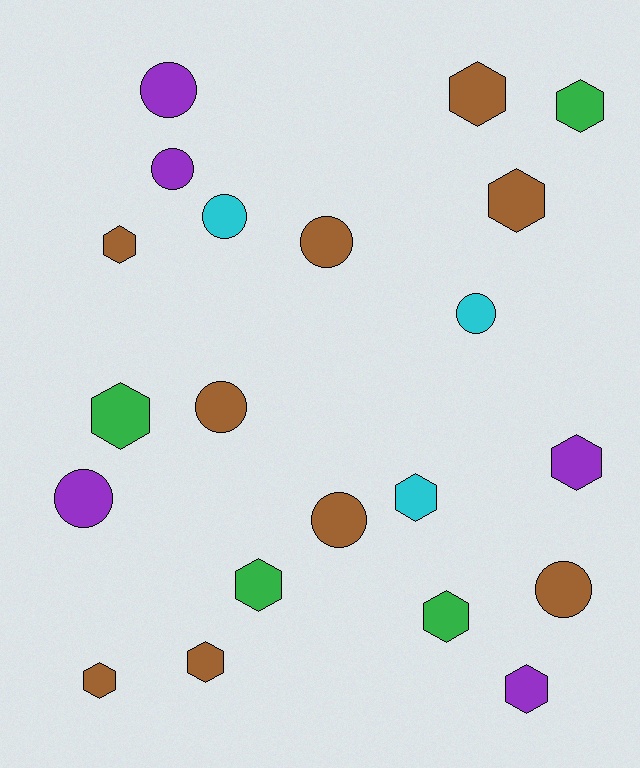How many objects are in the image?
There are 21 objects.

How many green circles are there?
There are no green circles.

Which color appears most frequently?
Brown, with 9 objects.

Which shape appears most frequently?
Hexagon, with 12 objects.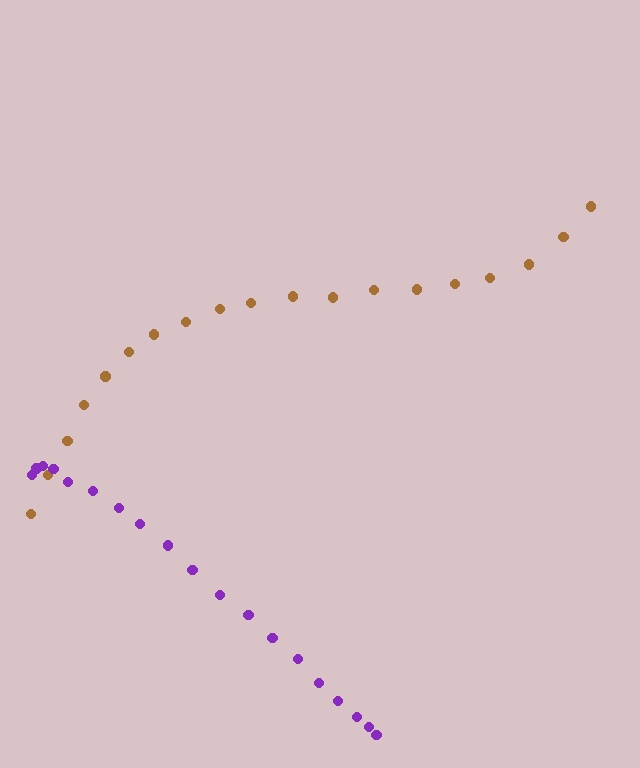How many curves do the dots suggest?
There are 2 distinct paths.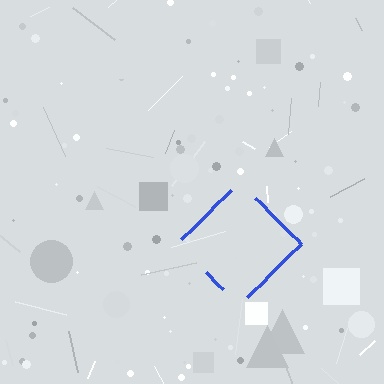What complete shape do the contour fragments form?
The contour fragments form a diamond.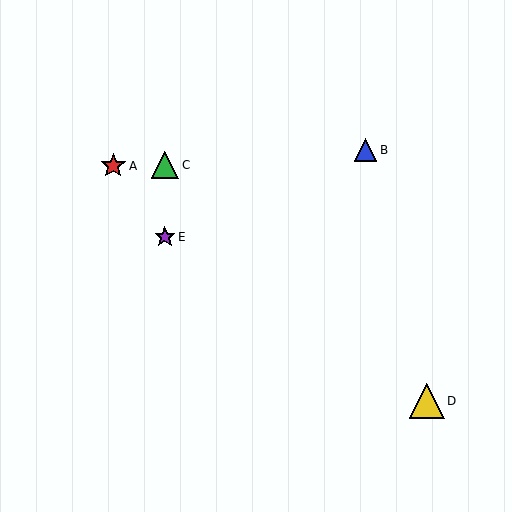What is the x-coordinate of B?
Object B is at x≈366.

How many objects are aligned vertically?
2 objects (C, E) are aligned vertically.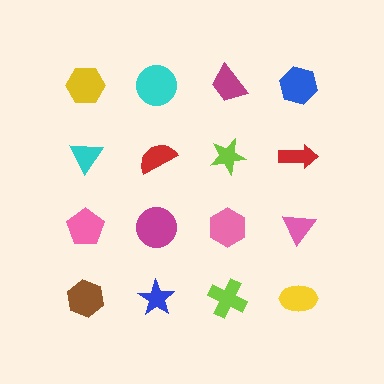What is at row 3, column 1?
A pink pentagon.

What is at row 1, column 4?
A blue hexagon.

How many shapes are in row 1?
4 shapes.